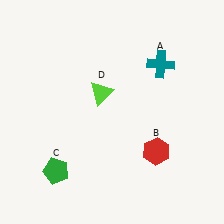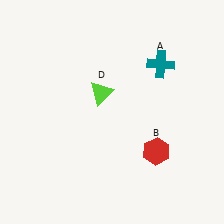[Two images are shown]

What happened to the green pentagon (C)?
The green pentagon (C) was removed in Image 2. It was in the bottom-left area of Image 1.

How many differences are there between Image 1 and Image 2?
There is 1 difference between the two images.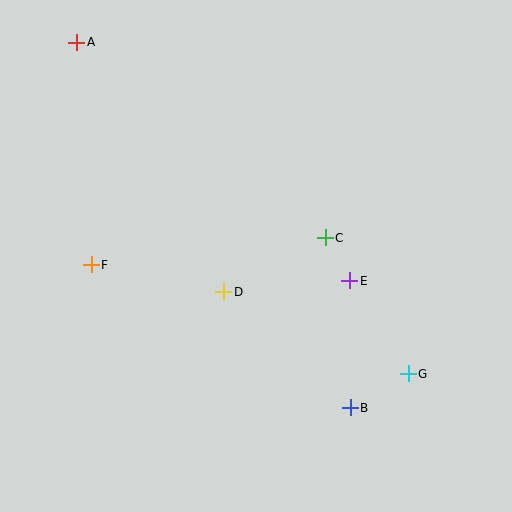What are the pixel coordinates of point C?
Point C is at (325, 238).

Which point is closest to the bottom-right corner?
Point G is closest to the bottom-right corner.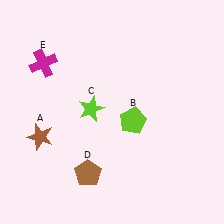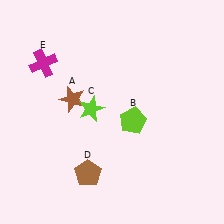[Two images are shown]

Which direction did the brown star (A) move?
The brown star (A) moved up.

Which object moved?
The brown star (A) moved up.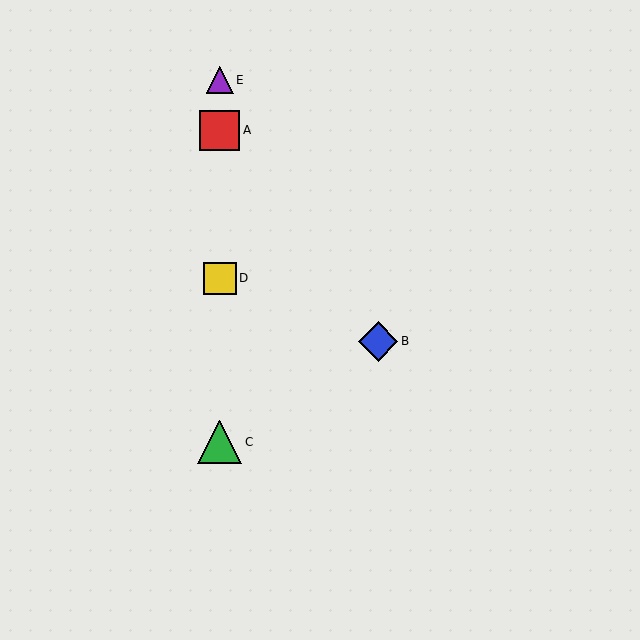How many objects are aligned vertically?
4 objects (A, C, D, E) are aligned vertically.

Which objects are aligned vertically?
Objects A, C, D, E are aligned vertically.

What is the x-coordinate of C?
Object C is at x≈220.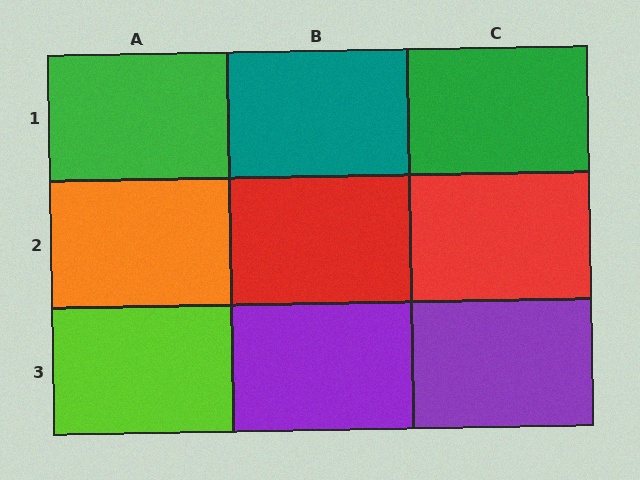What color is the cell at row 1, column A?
Green.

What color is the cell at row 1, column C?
Green.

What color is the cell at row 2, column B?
Red.